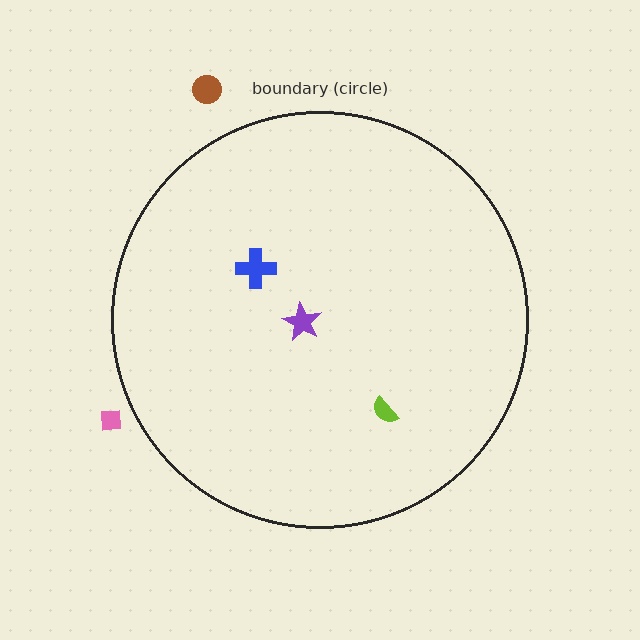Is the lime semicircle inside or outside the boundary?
Inside.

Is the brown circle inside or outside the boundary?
Outside.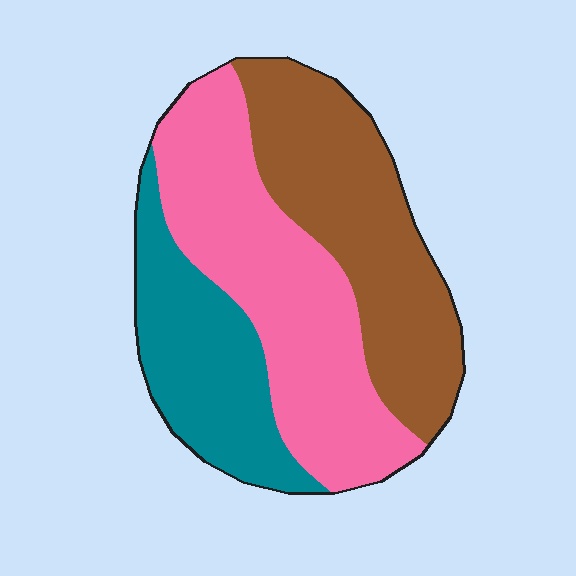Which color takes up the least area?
Teal, at roughly 25%.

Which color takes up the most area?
Pink, at roughly 40%.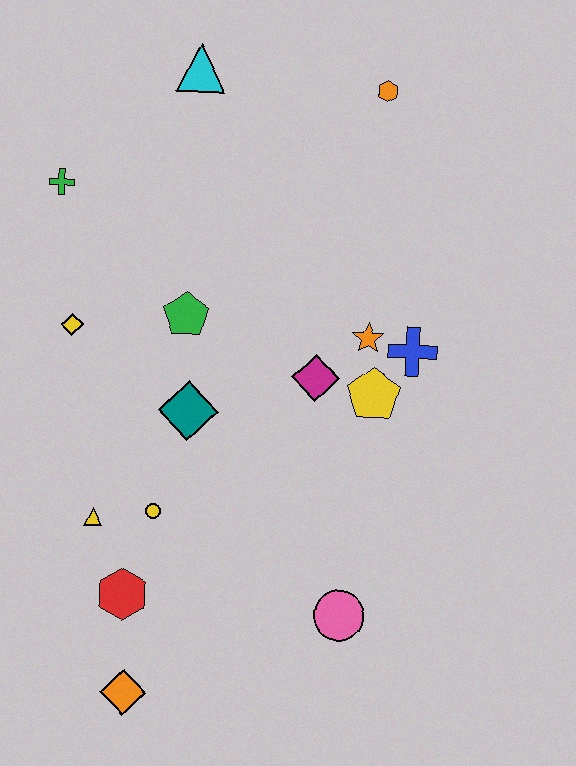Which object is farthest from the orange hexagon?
The orange diamond is farthest from the orange hexagon.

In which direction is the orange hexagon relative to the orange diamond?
The orange hexagon is above the orange diamond.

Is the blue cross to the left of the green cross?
No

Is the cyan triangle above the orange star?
Yes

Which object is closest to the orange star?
The blue cross is closest to the orange star.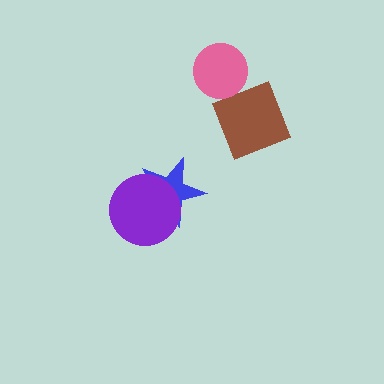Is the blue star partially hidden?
Yes, it is partially covered by another shape.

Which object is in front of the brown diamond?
The pink circle is in front of the brown diamond.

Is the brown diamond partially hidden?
Yes, it is partially covered by another shape.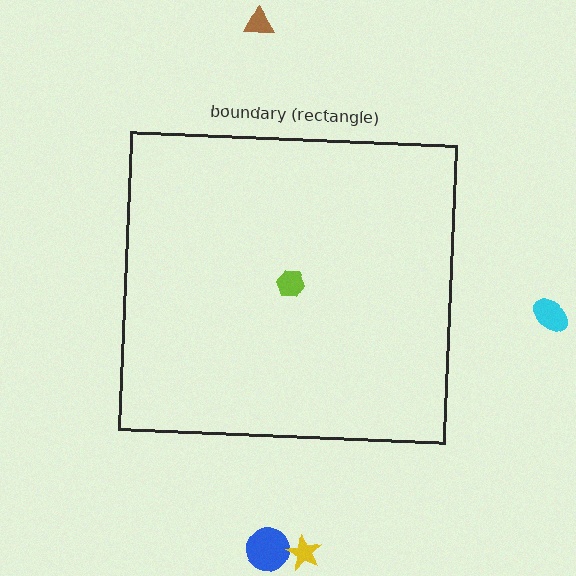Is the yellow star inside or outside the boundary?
Outside.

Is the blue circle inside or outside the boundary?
Outside.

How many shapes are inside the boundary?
1 inside, 4 outside.